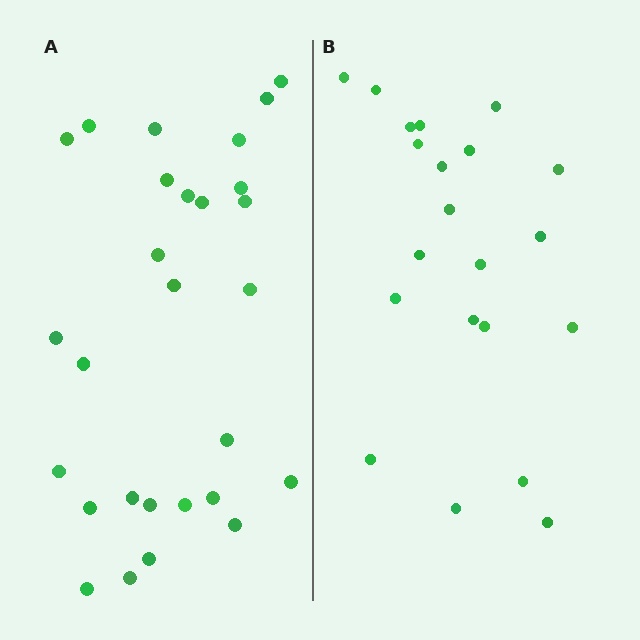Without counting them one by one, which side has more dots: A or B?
Region A (the left region) has more dots.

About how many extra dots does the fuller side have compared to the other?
Region A has roughly 8 or so more dots than region B.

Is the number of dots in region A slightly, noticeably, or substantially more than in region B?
Region A has noticeably more, but not dramatically so. The ratio is roughly 1.3 to 1.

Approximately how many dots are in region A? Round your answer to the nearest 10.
About 30 dots. (The exact count is 28, which rounds to 30.)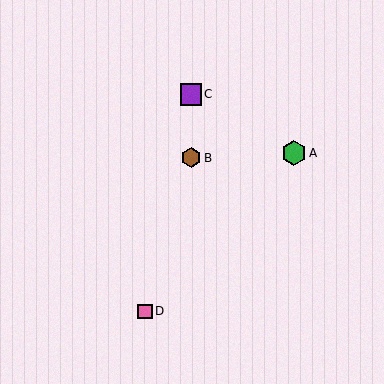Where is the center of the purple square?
The center of the purple square is at (191, 94).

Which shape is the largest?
The green hexagon (labeled A) is the largest.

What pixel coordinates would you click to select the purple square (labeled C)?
Click at (191, 94) to select the purple square C.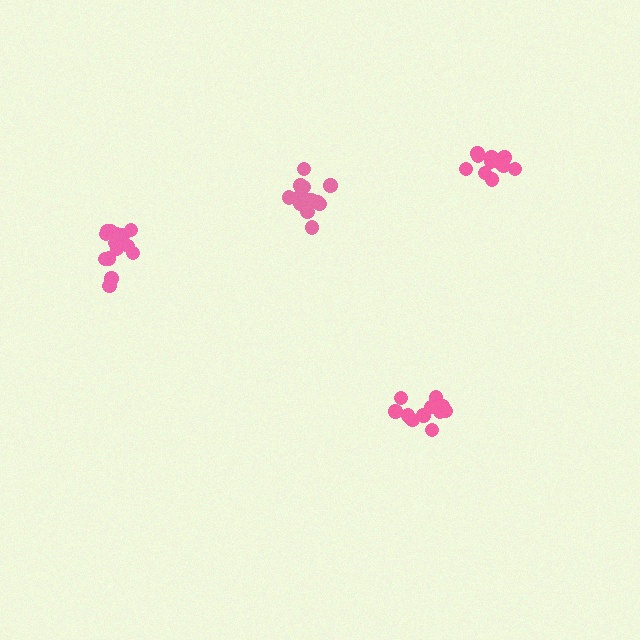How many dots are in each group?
Group 1: 14 dots, Group 2: 16 dots, Group 3: 11 dots, Group 4: 12 dots (53 total).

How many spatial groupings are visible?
There are 4 spatial groupings.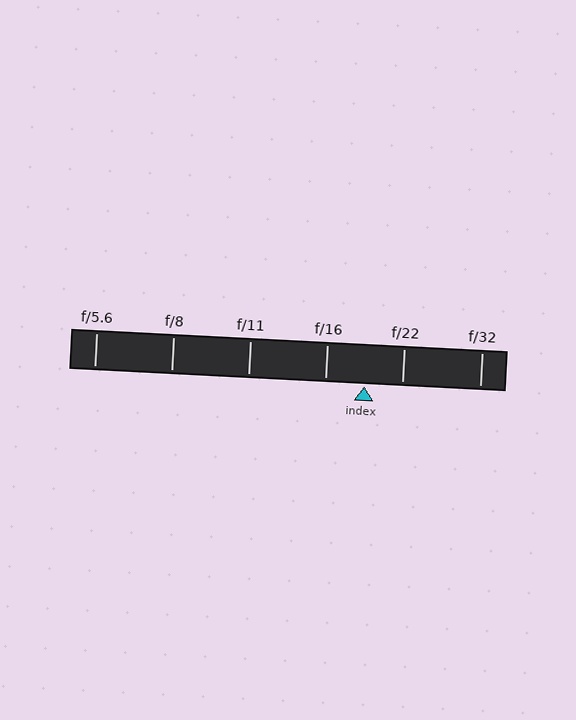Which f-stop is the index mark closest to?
The index mark is closest to f/22.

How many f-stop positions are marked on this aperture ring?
There are 6 f-stop positions marked.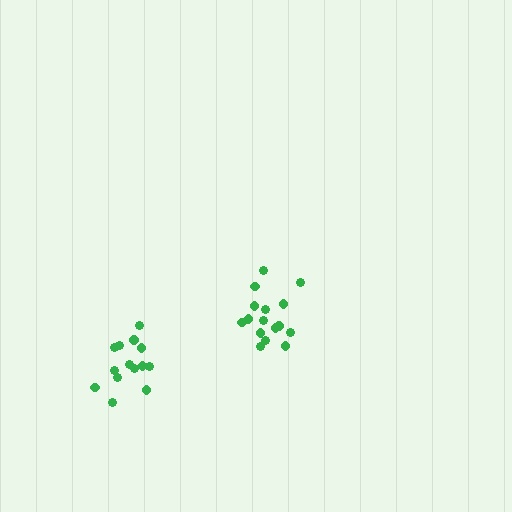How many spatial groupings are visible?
There are 2 spatial groupings.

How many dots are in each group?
Group 1: 14 dots, Group 2: 16 dots (30 total).